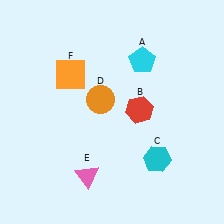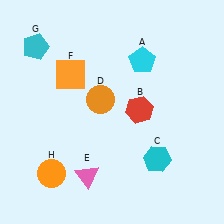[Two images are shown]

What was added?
A cyan pentagon (G), an orange circle (H) were added in Image 2.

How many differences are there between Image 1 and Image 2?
There are 2 differences between the two images.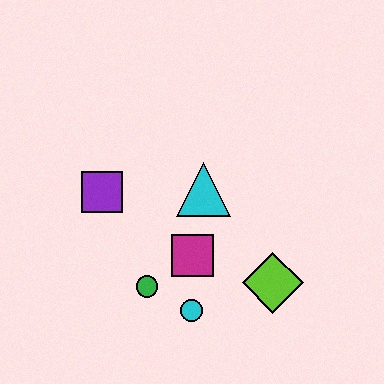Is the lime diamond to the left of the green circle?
No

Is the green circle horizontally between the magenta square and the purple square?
Yes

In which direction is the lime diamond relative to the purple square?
The lime diamond is to the right of the purple square.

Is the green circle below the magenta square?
Yes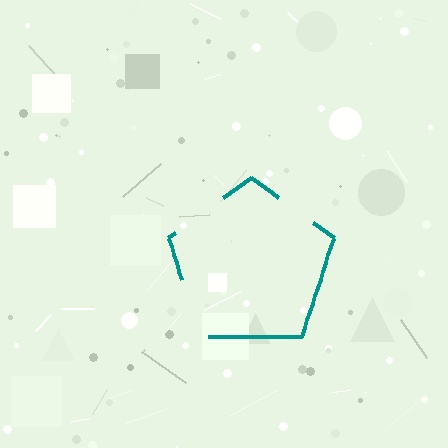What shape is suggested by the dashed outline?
The dashed outline suggests a pentagon.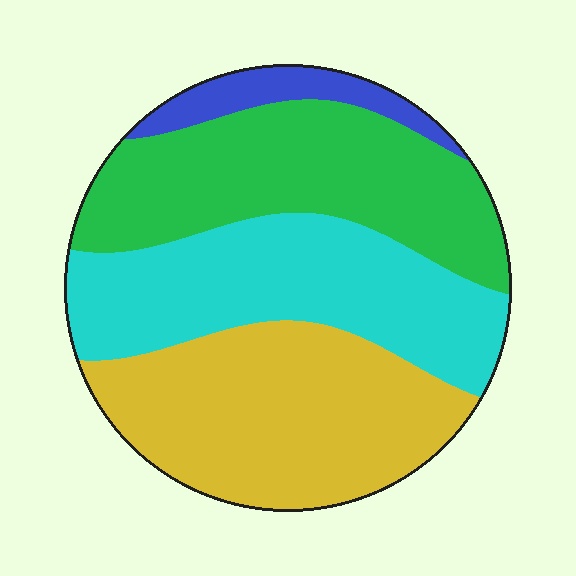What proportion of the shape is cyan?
Cyan takes up about one third (1/3) of the shape.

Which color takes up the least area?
Blue, at roughly 5%.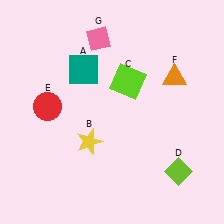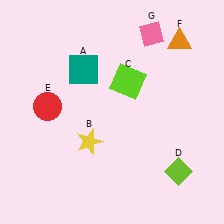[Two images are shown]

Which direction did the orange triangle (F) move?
The orange triangle (F) moved up.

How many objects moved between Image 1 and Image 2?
2 objects moved between the two images.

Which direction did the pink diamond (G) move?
The pink diamond (G) moved right.